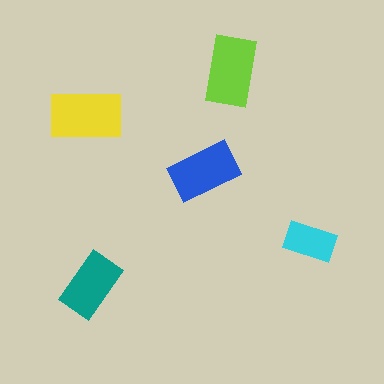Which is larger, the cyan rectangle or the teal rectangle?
The teal one.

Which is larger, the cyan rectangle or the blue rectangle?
The blue one.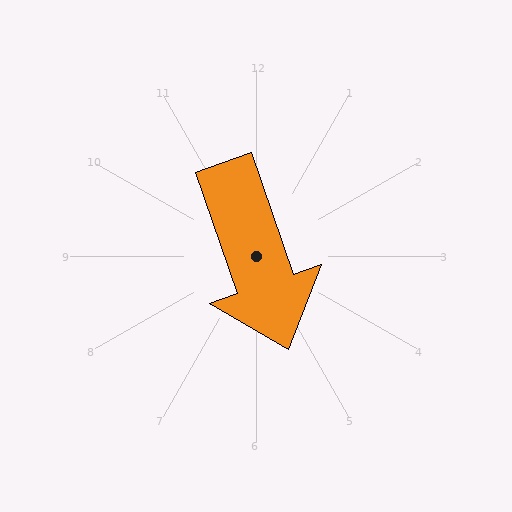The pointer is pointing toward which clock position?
Roughly 5 o'clock.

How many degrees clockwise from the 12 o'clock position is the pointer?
Approximately 161 degrees.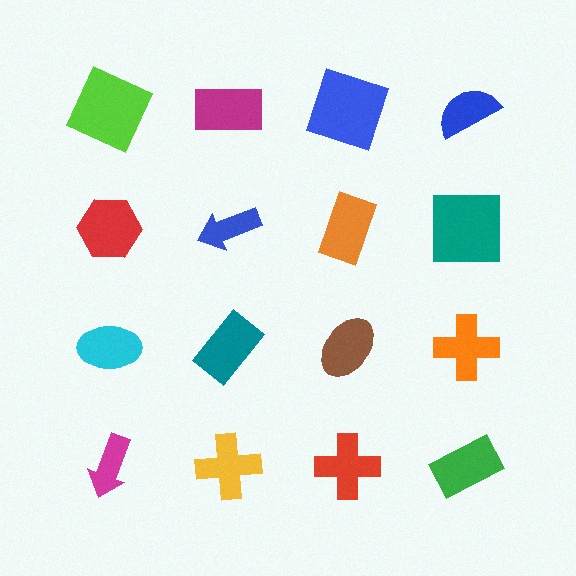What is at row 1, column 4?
A blue semicircle.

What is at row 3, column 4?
An orange cross.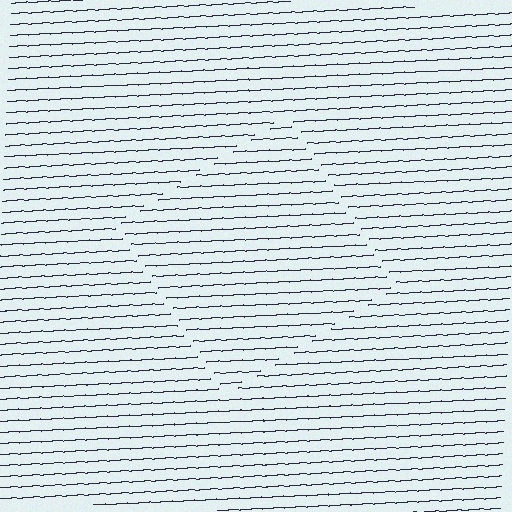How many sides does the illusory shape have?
4 sides — the line-ends trace a square.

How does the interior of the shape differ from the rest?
The interior of the shape contains the same grating, shifted by half a period — the contour is defined by the phase discontinuity where line-ends from the inner and outer gratings abut.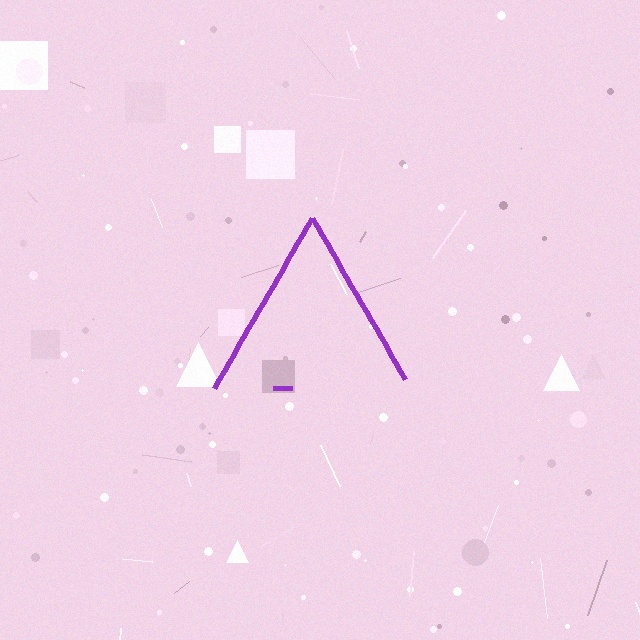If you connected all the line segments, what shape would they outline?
They would outline a triangle.